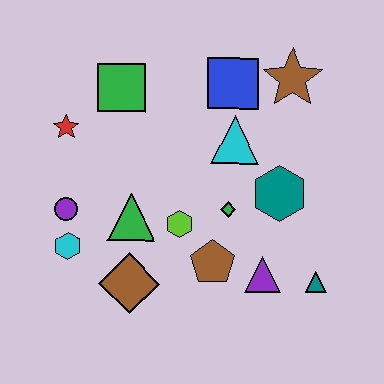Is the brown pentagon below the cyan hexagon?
Yes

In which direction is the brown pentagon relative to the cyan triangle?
The brown pentagon is below the cyan triangle.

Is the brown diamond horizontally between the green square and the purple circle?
No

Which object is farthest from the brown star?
The cyan hexagon is farthest from the brown star.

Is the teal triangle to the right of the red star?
Yes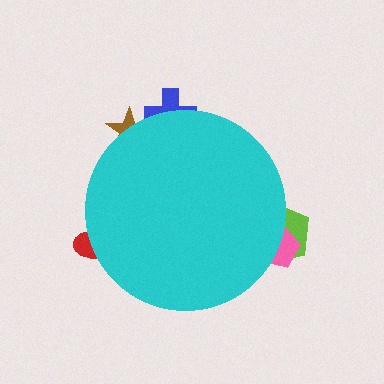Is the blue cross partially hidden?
Yes, the blue cross is partially hidden behind the cyan circle.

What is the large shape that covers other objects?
A cyan circle.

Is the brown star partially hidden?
Yes, the brown star is partially hidden behind the cyan circle.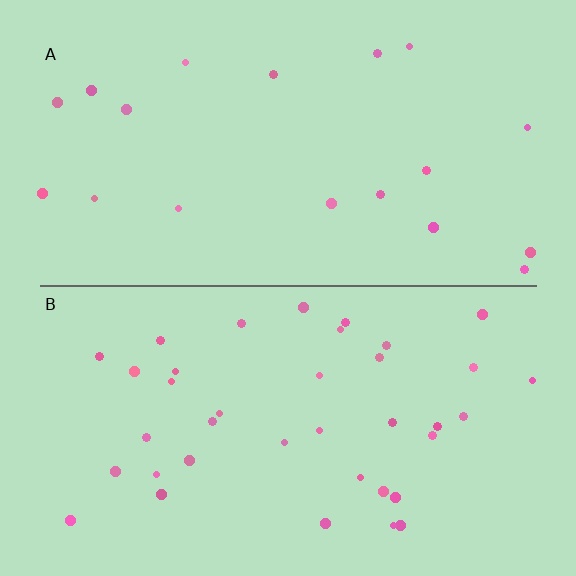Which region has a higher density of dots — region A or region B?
B (the bottom).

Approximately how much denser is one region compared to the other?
Approximately 2.0× — region B over region A.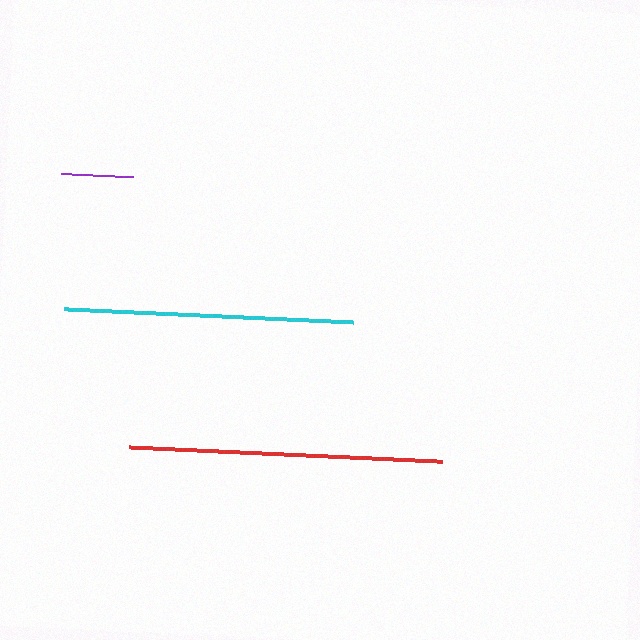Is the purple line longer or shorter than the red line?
The red line is longer than the purple line.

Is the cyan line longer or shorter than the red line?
The red line is longer than the cyan line.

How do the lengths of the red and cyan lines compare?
The red and cyan lines are approximately the same length.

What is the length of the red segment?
The red segment is approximately 314 pixels long.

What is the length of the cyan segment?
The cyan segment is approximately 290 pixels long.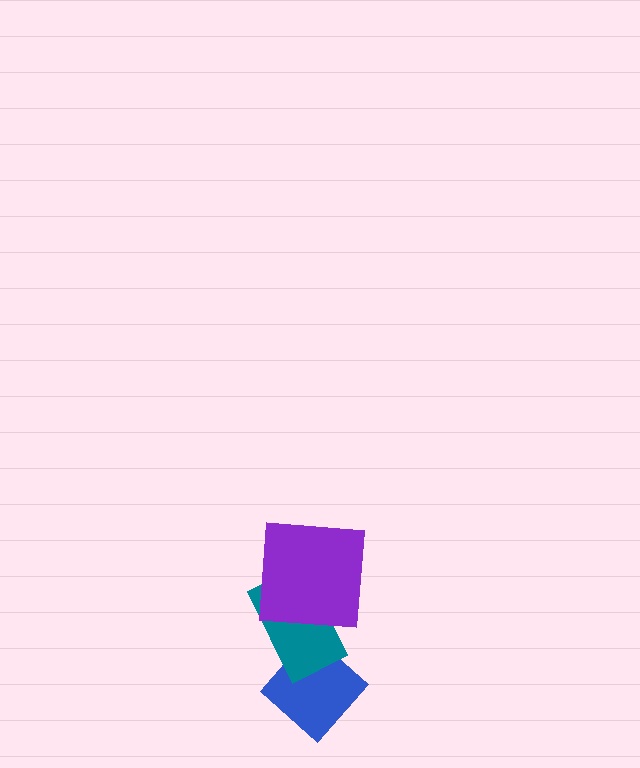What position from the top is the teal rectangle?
The teal rectangle is 2nd from the top.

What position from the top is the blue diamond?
The blue diamond is 3rd from the top.